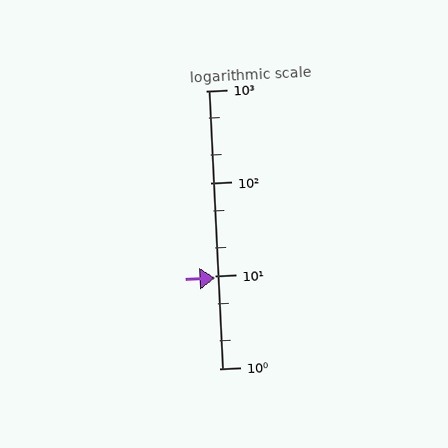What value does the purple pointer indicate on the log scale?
The pointer indicates approximately 9.4.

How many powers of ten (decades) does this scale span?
The scale spans 3 decades, from 1 to 1000.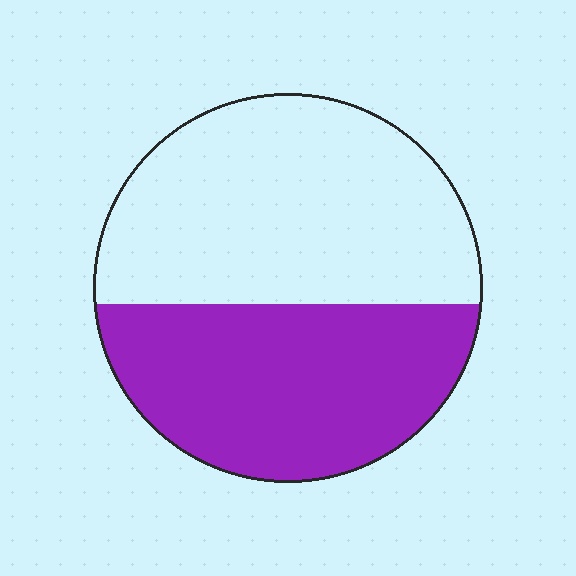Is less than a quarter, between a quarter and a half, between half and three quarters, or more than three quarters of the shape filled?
Between a quarter and a half.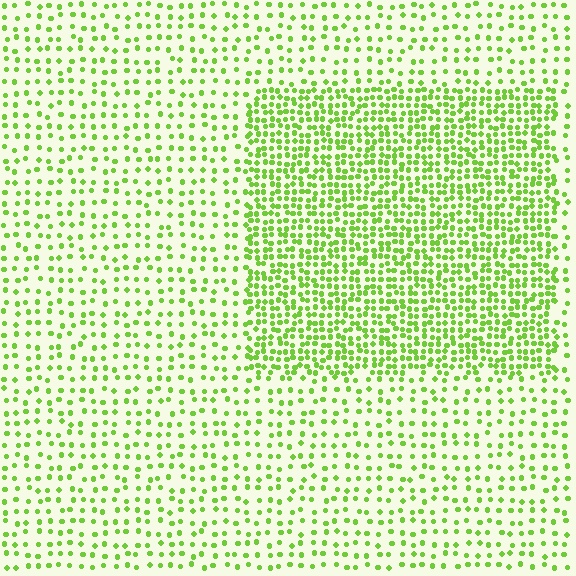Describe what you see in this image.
The image contains small lime elements arranged at two different densities. A rectangle-shaped region is visible where the elements are more densely packed than the surrounding area.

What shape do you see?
I see a rectangle.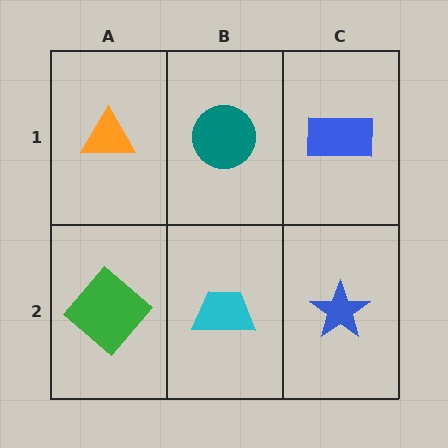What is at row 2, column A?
A green diamond.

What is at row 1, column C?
A blue rectangle.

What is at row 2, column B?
A cyan trapezoid.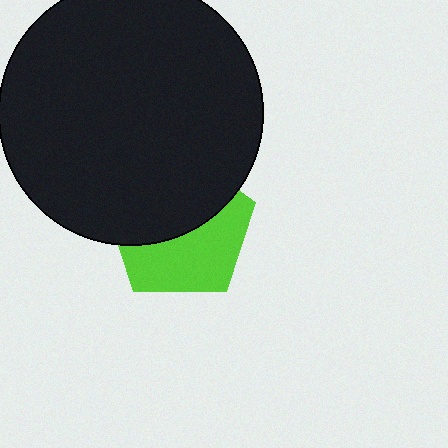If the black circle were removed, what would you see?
You would see the complete lime pentagon.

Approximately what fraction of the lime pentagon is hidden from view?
Roughly 52% of the lime pentagon is hidden behind the black circle.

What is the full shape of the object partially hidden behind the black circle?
The partially hidden object is a lime pentagon.